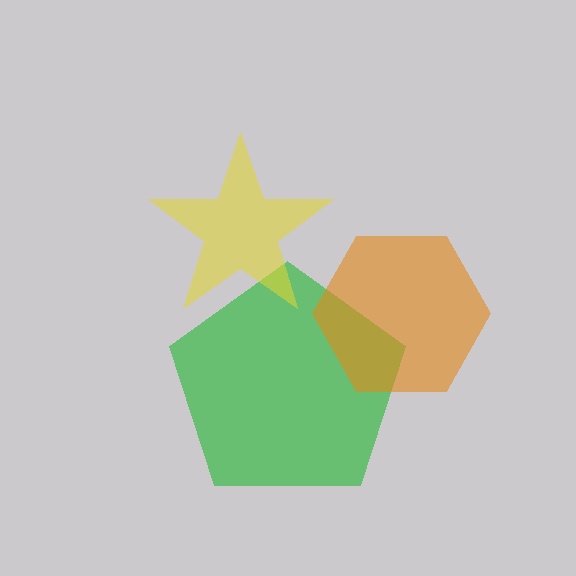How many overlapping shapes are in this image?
There are 3 overlapping shapes in the image.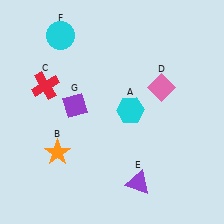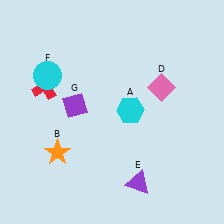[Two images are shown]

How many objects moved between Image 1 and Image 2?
1 object moved between the two images.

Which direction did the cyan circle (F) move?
The cyan circle (F) moved down.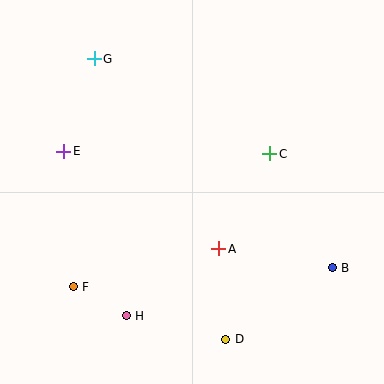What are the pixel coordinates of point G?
Point G is at (94, 59).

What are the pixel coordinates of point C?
Point C is at (270, 154).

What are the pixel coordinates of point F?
Point F is at (73, 287).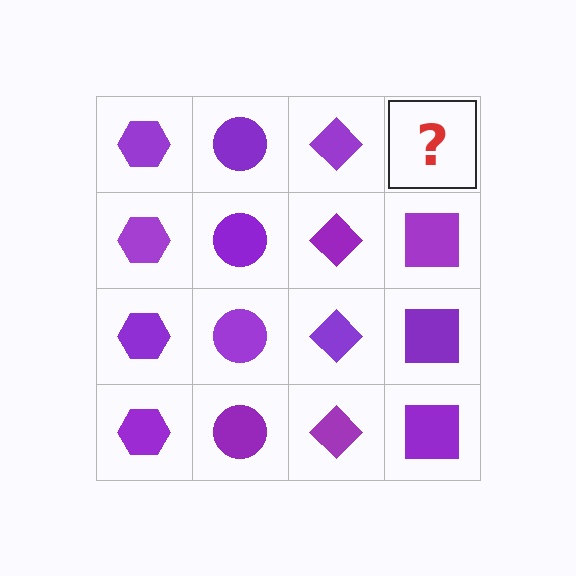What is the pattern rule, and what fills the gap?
The rule is that each column has a consistent shape. The gap should be filled with a purple square.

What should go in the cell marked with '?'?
The missing cell should contain a purple square.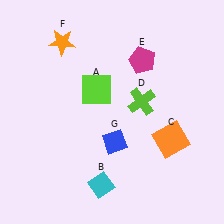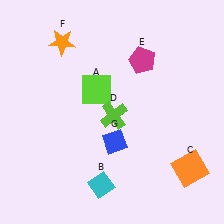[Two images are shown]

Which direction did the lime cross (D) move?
The lime cross (D) moved left.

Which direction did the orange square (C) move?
The orange square (C) moved down.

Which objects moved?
The objects that moved are: the orange square (C), the lime cross (D).